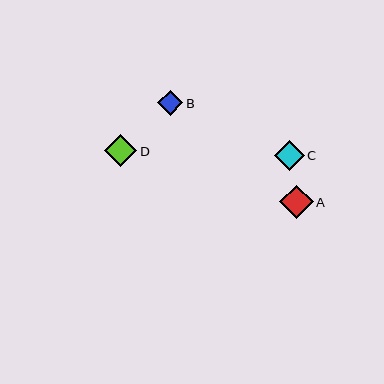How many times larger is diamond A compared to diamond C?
Diamond A is approximately 1.1 times the size of diamond C.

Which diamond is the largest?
Diamond A is the largest with a size of approximately 33 pixels.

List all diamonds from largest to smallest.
From largest to smallest: A, D, C, B.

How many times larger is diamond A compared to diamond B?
Diamond A is approximately 1.3 times the size of diamond B.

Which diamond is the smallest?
Diamond B is the smallest with a size of approximately 25 pixels.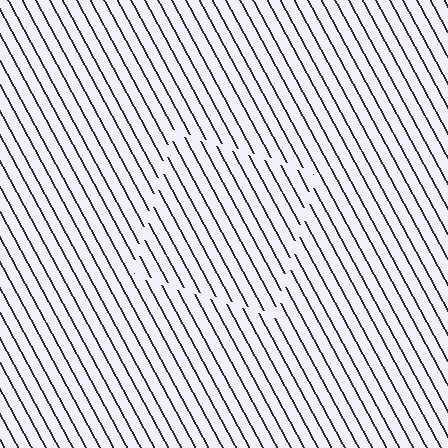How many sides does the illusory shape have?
4 sides — the line-ends trace a square.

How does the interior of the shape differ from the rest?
The interior of the shape contains the same grating, shifted by half a period — the contour is defined by the phase discontinuity where line-ends from the inner and outer gratings abut.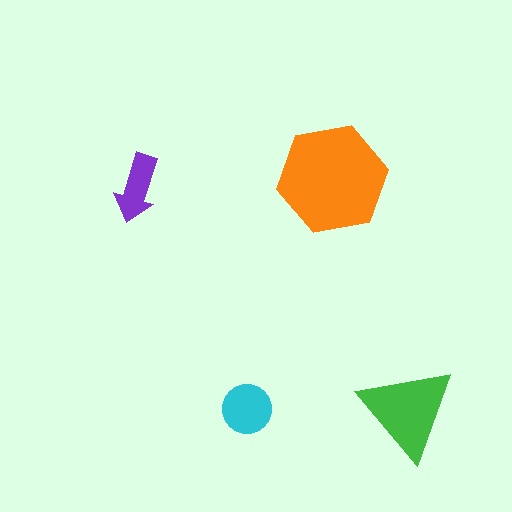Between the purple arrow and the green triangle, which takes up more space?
The green triangle.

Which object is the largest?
The orange hexagon.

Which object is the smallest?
The purple arrow.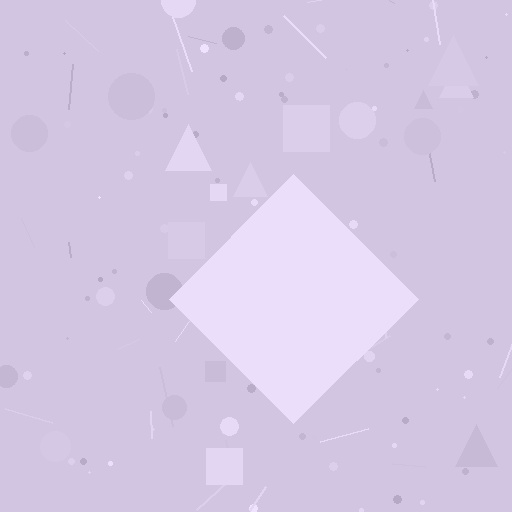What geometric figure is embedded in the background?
A diamond is embedded in the background.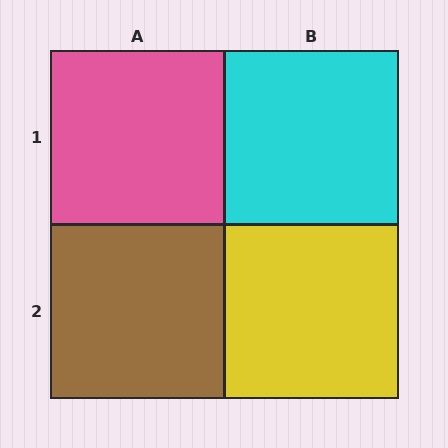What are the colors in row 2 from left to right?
Brown, yellow.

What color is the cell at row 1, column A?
Pink.